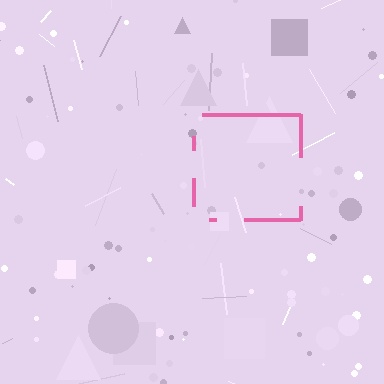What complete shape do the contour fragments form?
The contour fragments form a square.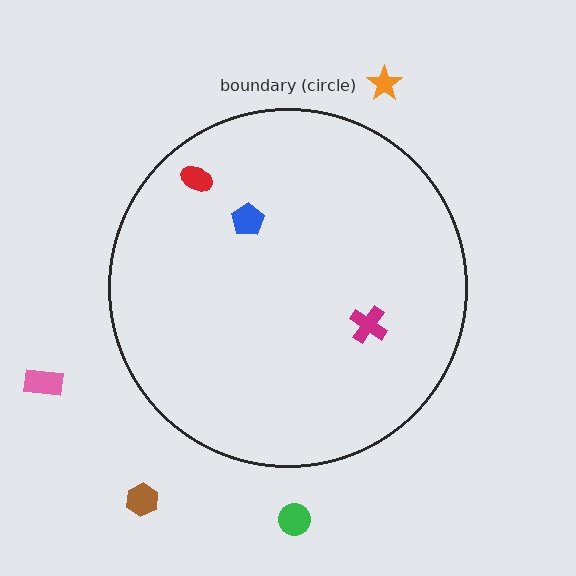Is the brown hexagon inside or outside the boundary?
Outside.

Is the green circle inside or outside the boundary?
Outside.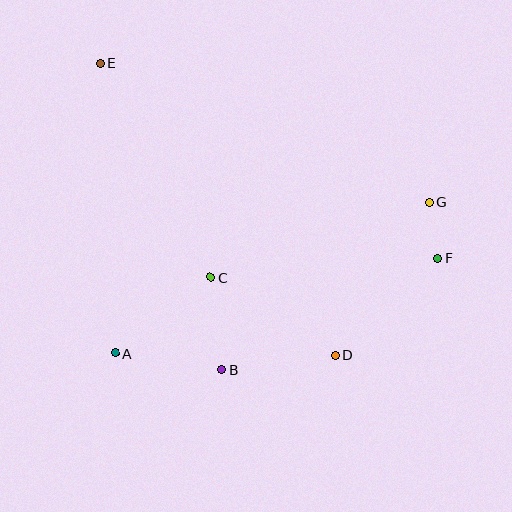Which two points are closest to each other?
Points F and G are closest to each other.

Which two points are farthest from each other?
Points E and F are farthest from each other.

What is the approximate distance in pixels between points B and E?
The distance between B and E is approximately 329 pixels.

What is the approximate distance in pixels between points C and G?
The distance between C and G is approximately 231 pixels.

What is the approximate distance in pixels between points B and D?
The distance between B and D is approximately 114 pixels.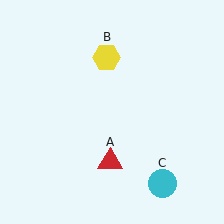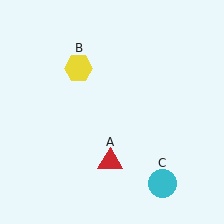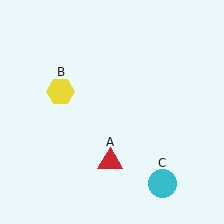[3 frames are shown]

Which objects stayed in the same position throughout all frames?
Red triangle (object A) and cyan circle (object C) remained stationary.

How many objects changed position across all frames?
1 object changed position: yellow hexagon (object B).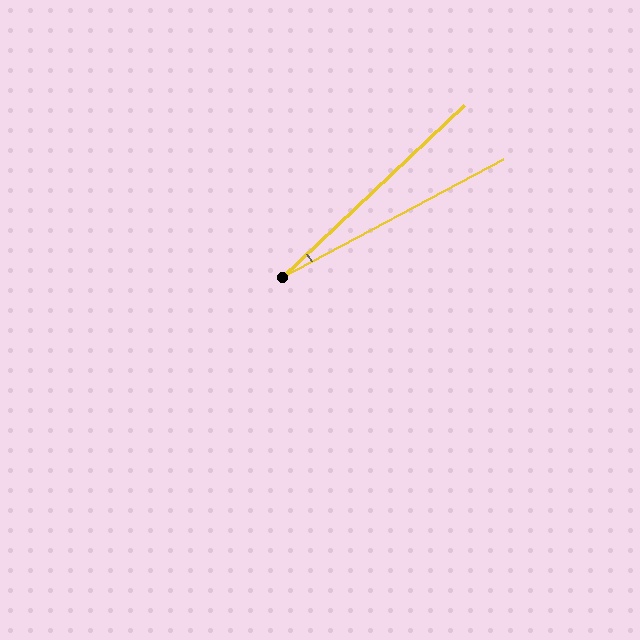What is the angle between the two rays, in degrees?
Approximately 15 degrees.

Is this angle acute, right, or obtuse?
It is acute.